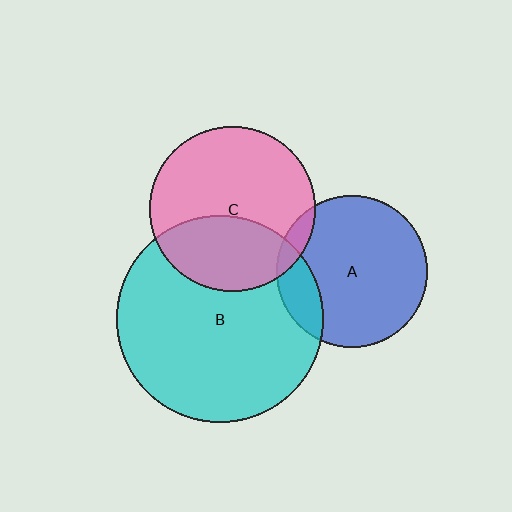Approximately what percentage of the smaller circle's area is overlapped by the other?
Approximately 15%.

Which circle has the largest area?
Circle B (cyan).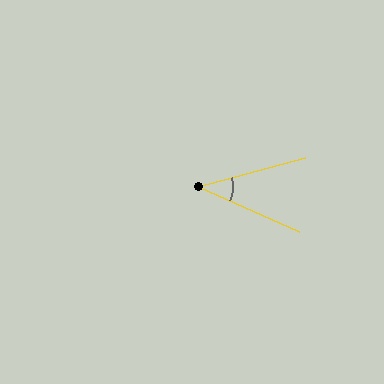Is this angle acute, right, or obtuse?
It is acute.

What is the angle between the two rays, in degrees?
Approximately 39 degrees.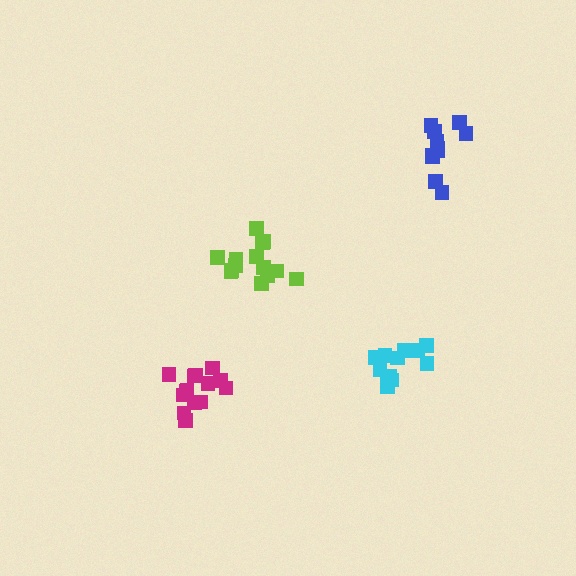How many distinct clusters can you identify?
There are 4 distinct clusters.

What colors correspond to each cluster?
The clusters are colored: magenta, cyan, lime, blue.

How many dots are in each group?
Group 1: 14 dots, Group 2: 12 dots, Group 3: 14 dots, Group 4: 11 dots (51 total).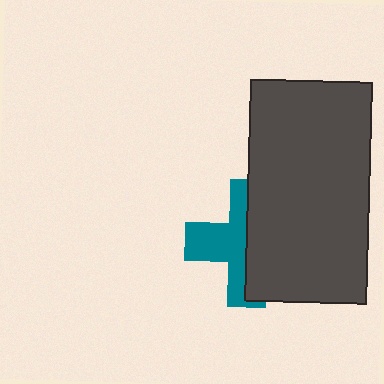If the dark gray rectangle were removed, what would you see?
You would see the complete teal cross.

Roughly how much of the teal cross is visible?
About half of it is visible (roughly 49%).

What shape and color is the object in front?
The object in front is a dark gray rectangle.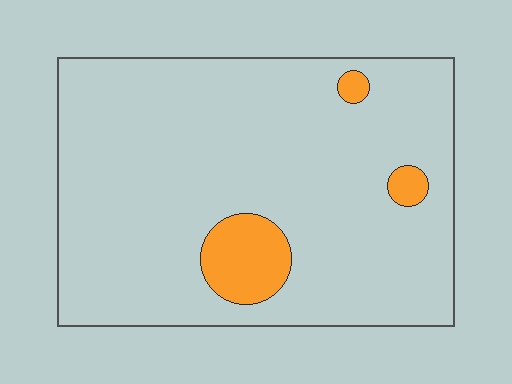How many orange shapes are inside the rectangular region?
3.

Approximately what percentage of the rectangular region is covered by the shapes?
Approximately 10%.